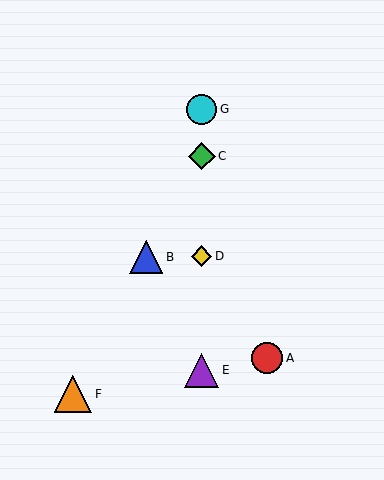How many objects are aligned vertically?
4 objects (C, D, E, G) are aligned vertically.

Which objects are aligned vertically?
Objects C, D, E, G are aligned vertically.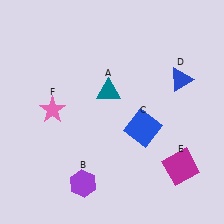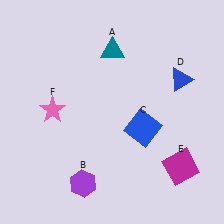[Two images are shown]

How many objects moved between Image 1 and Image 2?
1 object moved between the two images.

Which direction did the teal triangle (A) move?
The teal triangle (A) moved up.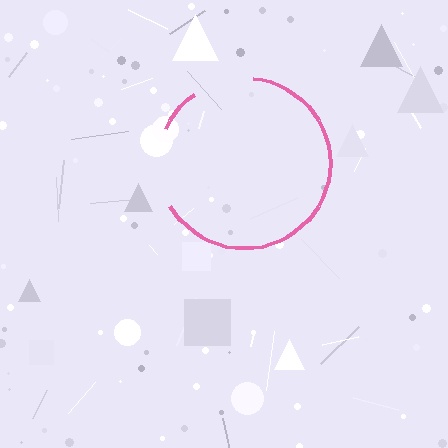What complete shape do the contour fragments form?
The contour fragments form a circle.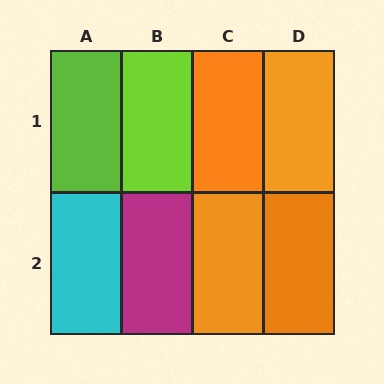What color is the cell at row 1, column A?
Lime.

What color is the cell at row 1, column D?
Orange.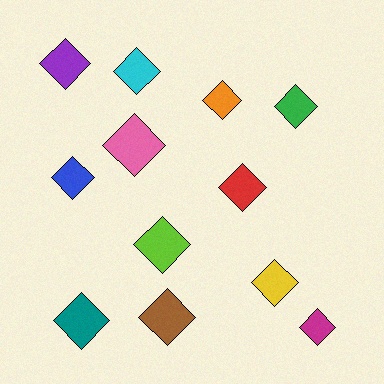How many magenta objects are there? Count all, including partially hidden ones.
There is 1 magenta object.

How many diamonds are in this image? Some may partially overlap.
There are 12 diamonds.